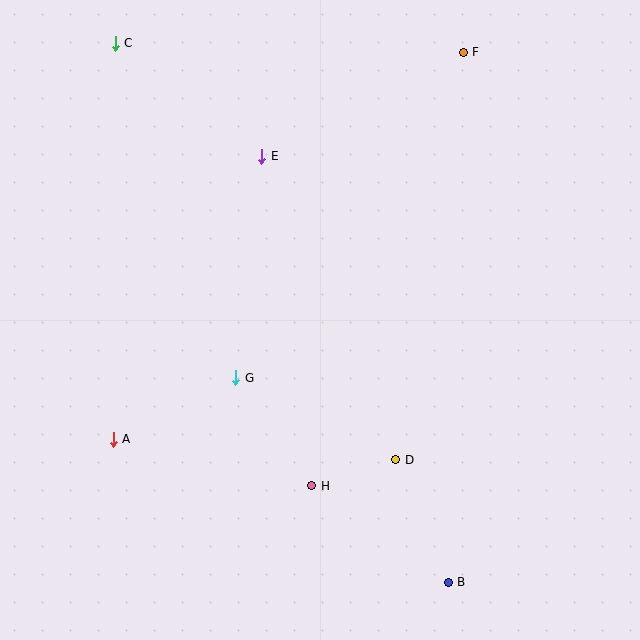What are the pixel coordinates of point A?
Point A is at (113, 439).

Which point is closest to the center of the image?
Point G at (236, 378) is closest to the center.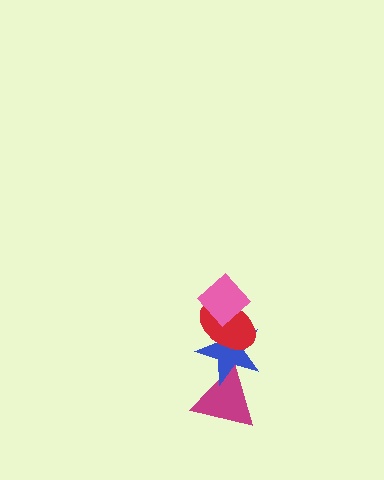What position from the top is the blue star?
The blue star is 3rd from the top.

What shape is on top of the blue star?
The red ellipse is on top of the blue star.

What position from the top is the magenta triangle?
The magenta triangle is 4th from the top.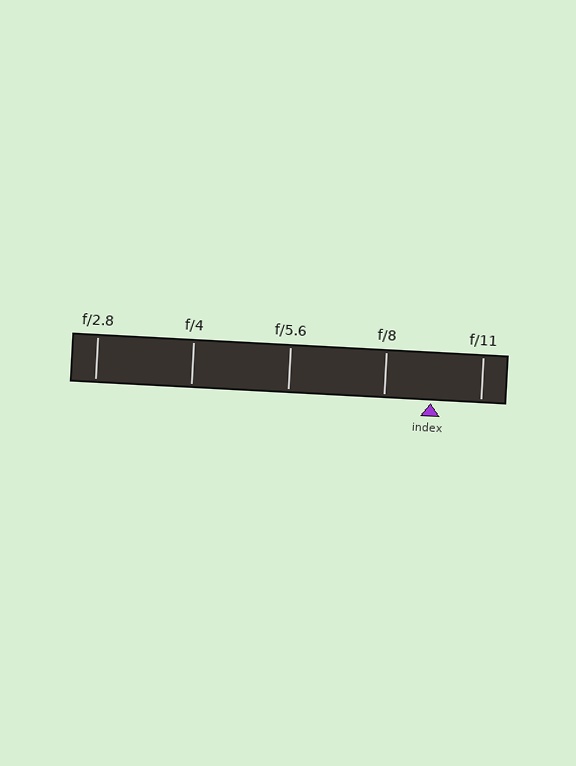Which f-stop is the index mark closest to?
The index mark is closest to f/8.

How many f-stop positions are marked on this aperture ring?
There are 5 f-stop positions marked.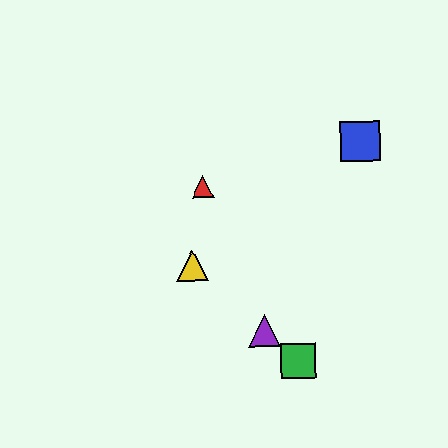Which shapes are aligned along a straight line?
The green square, the yellow triangle, the purple triangle are aligned along a straight line.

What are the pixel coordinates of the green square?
The green square is at (298, 361).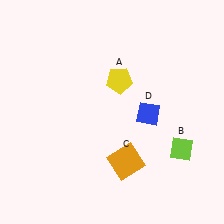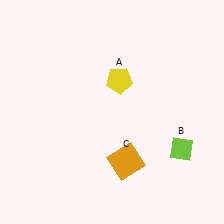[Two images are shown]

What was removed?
The blue diamond (D) was removed in Image 2.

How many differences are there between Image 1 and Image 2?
There is 1 difference between the two images.